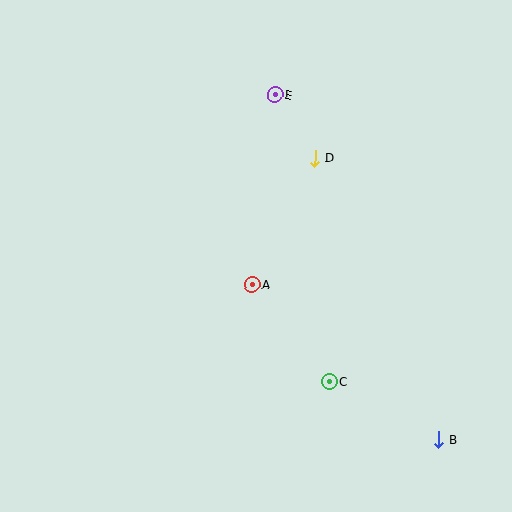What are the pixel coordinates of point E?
Point E is at (275, 95).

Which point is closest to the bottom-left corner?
Point A is closest to the bottom-left corner.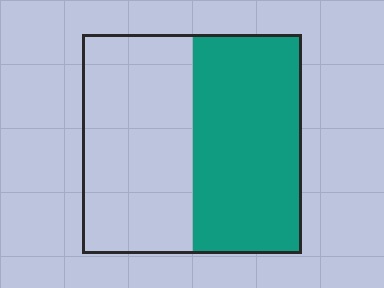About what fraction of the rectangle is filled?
About one half (1/2).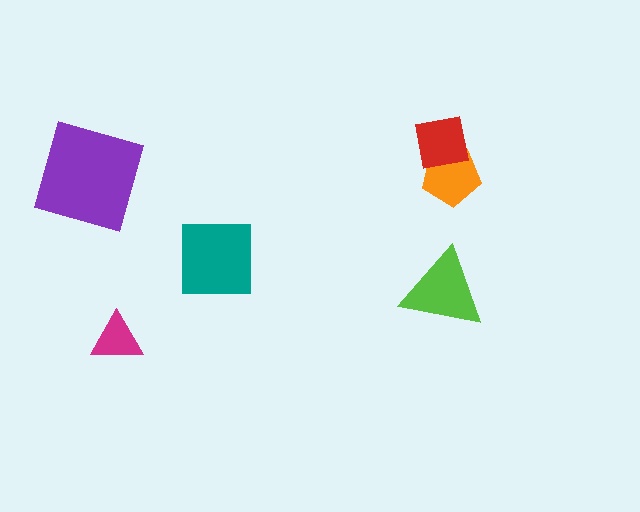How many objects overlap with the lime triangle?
0 objects overlap with the lime triangle.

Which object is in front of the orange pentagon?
The red square is in front of the orange pentagon.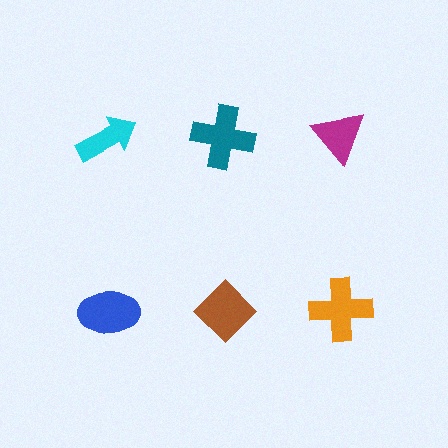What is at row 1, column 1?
A cyan arrow.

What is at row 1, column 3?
A magenta triangle.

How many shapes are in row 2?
3 shapes.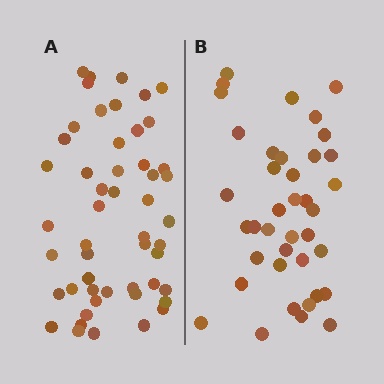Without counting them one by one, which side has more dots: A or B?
Region A (the left region) has more dots.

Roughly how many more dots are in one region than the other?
Region A has roughly 12 or so more dots than region B.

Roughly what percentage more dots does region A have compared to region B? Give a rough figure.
About 30% more.